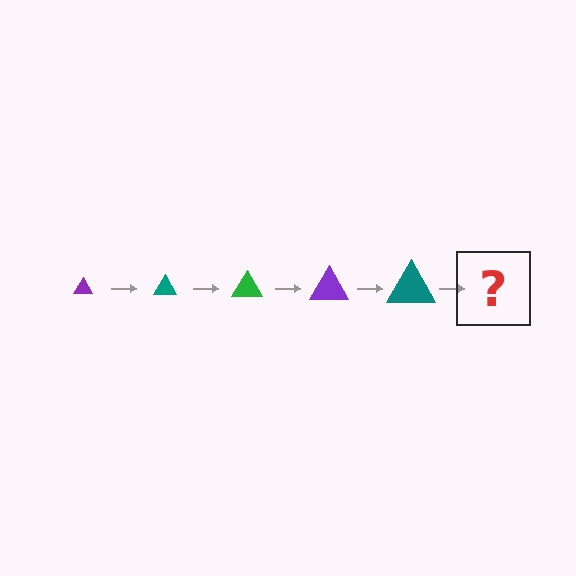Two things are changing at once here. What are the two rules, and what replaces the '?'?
The two rules are that the triangle grows larger each step and the color cycles through purple, teal, and green. The '?' should be a green triangle, larger than the previous one.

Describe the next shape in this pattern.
It should be a green triangle, larger than the previous one.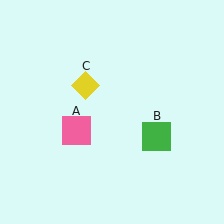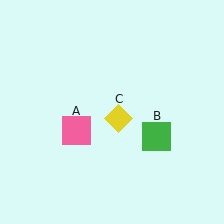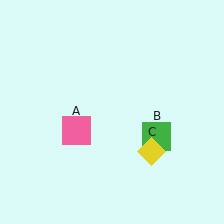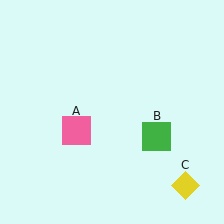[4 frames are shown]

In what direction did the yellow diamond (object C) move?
The yellow diamond (object C) moved down and to the right.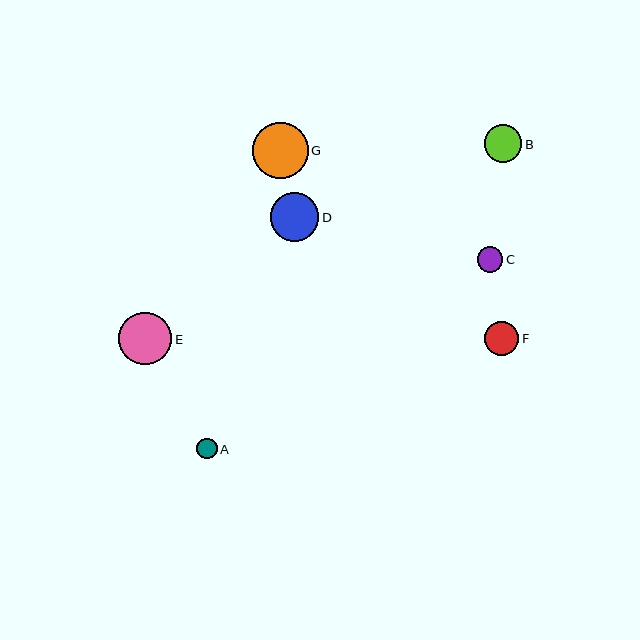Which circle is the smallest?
Circle A is the smallest with a size of approximately 20 pixels.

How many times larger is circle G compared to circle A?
Circle G is approximately 2.7 times the size of circle A.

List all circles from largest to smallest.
From largest to smallest: G, E, D, B, F, C, A.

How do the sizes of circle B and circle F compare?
Circle B and circle F are approximately the same size.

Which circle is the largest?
Circle G is the largest with a size of approximately 55 pixels.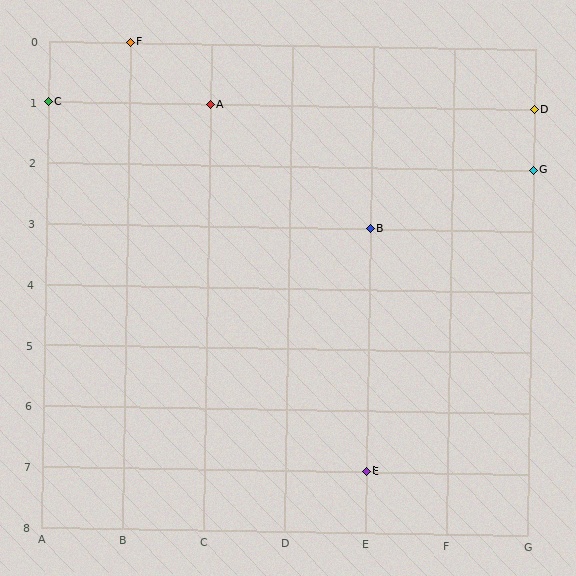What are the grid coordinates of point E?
Point E is at grid coordinates (E, 7).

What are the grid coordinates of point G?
Point G is at grid coordinates (G, 2).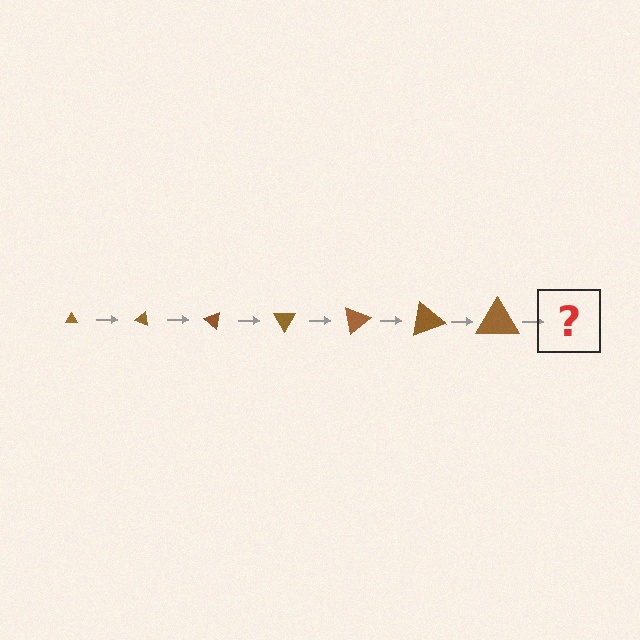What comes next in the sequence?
The next element should be a triangle, larger than the previous one and rotated 140 degrees from the start.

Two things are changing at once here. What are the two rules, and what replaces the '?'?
The two rules are that the triangle grows larger each step and it rotates 20 degrees each step. The '?' should be a triangle, larger than the previous one and rotated 140 degrees from the start.